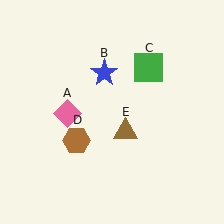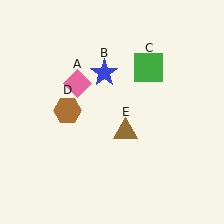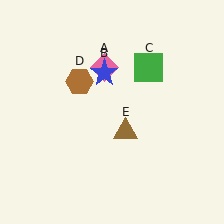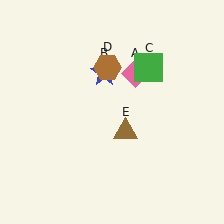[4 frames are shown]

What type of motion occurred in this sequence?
The pink diamond (object A), brown hexagon (object D) rotated clockwise around the center of the scene.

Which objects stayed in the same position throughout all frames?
Blue star (object B) and green square (object C) and brown triangle (object E) remained stationary.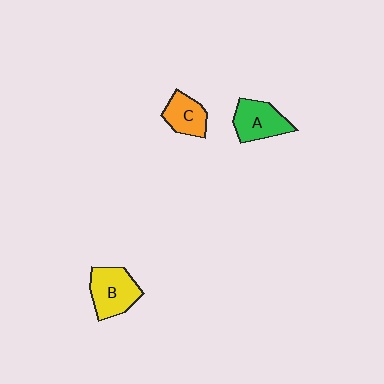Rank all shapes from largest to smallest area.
From largest to smallest: B (yellow), A (green), C (orange).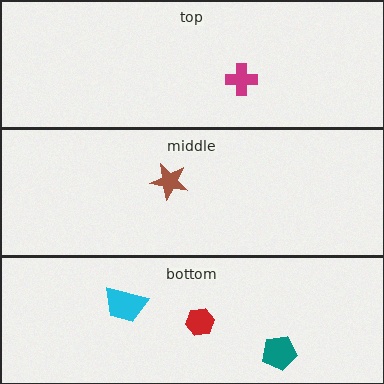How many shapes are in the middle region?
1.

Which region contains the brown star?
The middle region.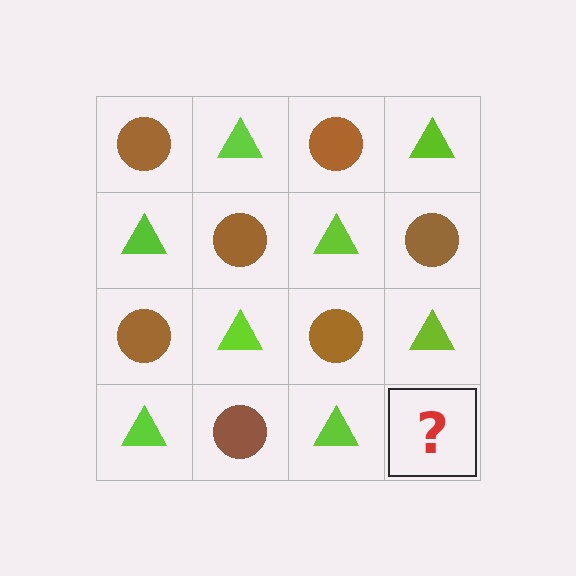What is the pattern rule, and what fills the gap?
The rule is that it alternates brown circle and lime triangle in a checkerboard pattern. The gap should be filled with a brown circle.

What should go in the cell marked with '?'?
The missing cell should contain a brown circle.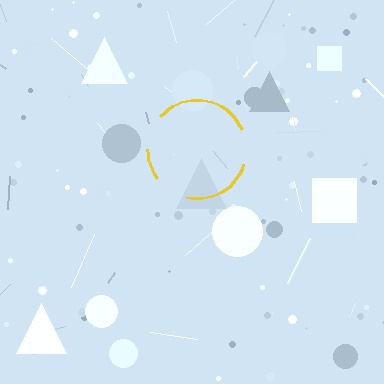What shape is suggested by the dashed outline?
The dashed outline suggests a circle.